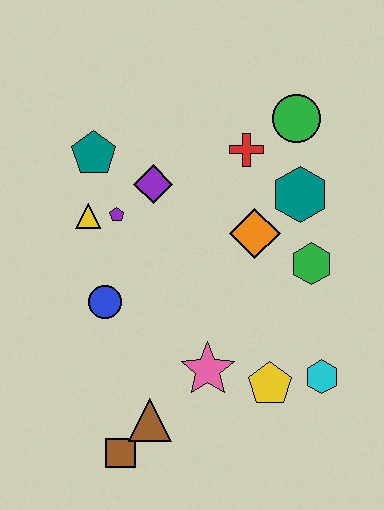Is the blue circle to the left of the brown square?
Yes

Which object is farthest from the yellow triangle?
The cyan hexagon is farthest from the yellow triangle.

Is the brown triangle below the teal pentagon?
Yes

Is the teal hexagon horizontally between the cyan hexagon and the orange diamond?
Yes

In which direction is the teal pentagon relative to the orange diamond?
The teal pentagon is to the left of the orange diamond.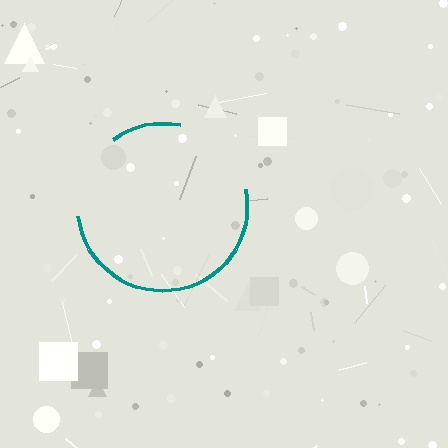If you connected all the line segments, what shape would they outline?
They would outline a circle.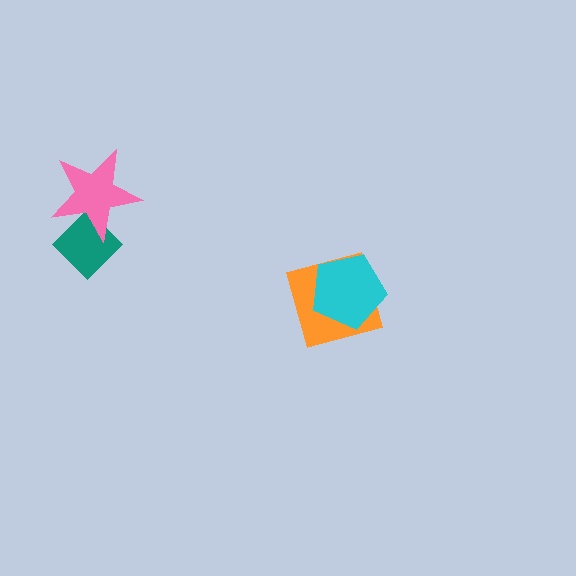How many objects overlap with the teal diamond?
1 object overlaps with the teal diamond.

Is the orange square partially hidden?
Yes, it is partially covered by another shape.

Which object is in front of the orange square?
The cyan pentagon is in front of the orange square.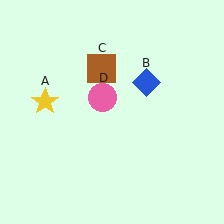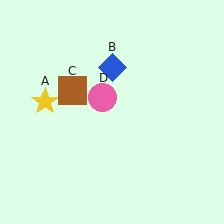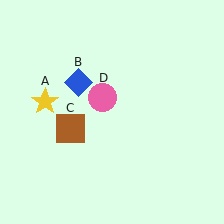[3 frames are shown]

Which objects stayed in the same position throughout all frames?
Yellow star (object A) and pink circle (object D) remained stationary.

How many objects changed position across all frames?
2 objects changed position: blue diamond (object B), brown square (object C).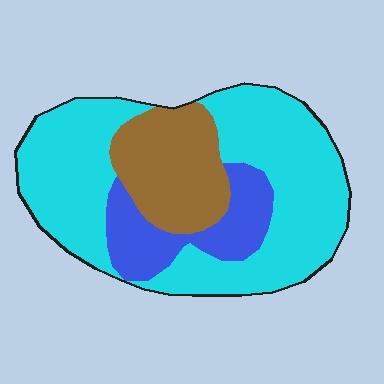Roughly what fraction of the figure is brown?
Brown takes up about one fifth (1/5) of the figure.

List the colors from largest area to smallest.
From largest to smallest: cyan, brown, blue.